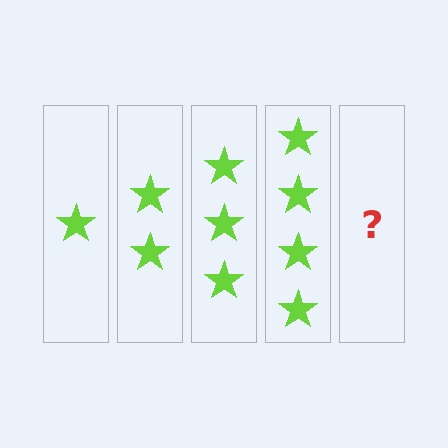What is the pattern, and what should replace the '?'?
The pattern is that each step adds one more star. The '?' should be 5 stars.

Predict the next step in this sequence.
The next step is 5 stars.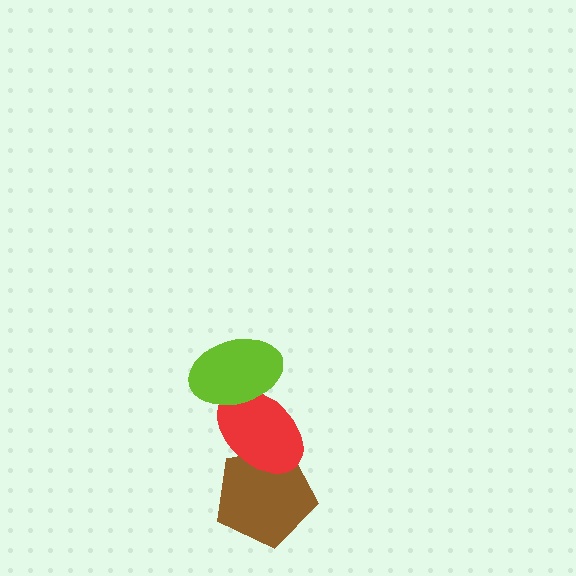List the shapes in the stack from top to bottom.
From top to bottom: the lime ellipse, the red ellipse, the brown pentagon.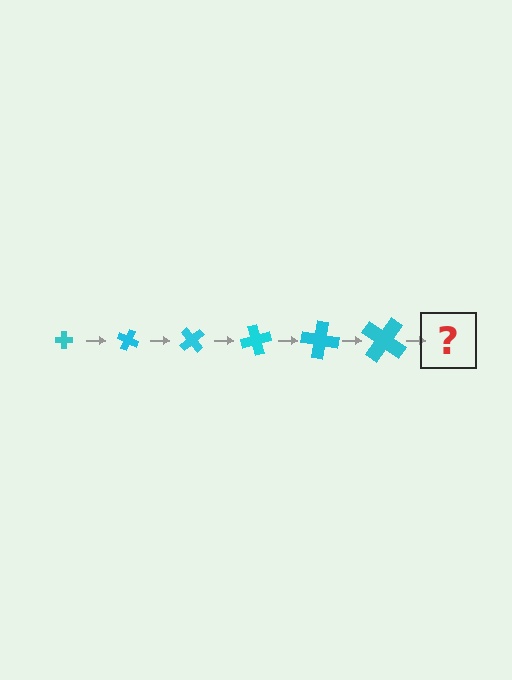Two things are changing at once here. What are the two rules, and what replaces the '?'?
The two rules are that the cross grows larger each step and it rotates 25 degrees each step. The '?' should be a cross, larger than the previous one and rotated 150 degrees from the start.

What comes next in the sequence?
The next element should be a cross, larger than the previous one and rotated 150 degrees from the start.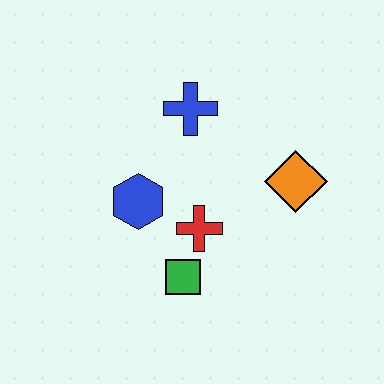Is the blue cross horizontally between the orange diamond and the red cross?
No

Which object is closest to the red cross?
The green square is closest to the red cross.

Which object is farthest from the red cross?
The blue cross is farthest from the red cross.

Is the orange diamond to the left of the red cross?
No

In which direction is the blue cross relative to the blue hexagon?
The blue cross is above the blue hexagon.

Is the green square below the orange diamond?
Yes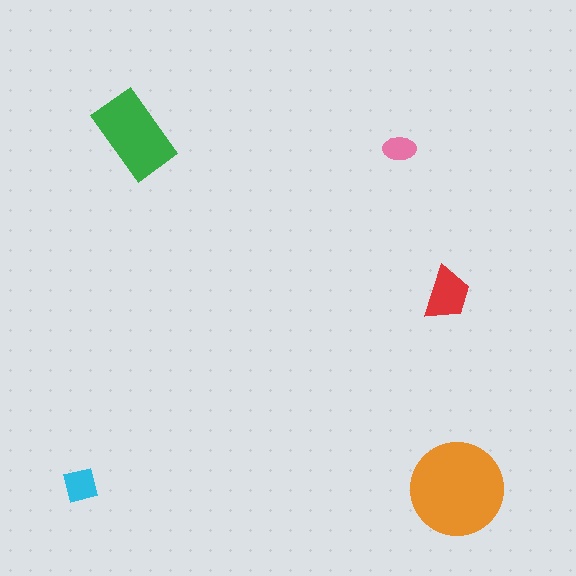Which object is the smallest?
The pink ellipse.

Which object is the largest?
The orange circle.